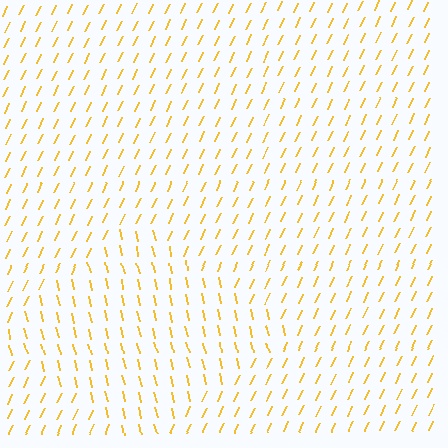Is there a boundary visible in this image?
Yes, there is a texture boundary formed by a change in line orientation.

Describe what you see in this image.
The image is filled with small yellow line segments. A diamond region in the image has lines oriented differently from the surrounding lines, creating a visible texture boundary.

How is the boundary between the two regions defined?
The boundary is defined purely by a change in line orientation (approximately 39 degrees difference). All lines are the same color and thickness.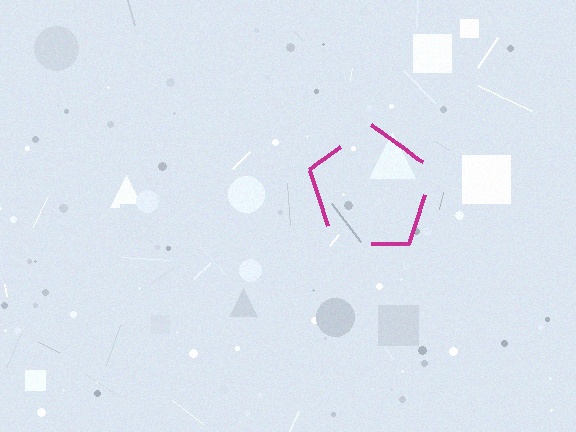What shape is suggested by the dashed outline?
The dashed outline suggests a pentagon.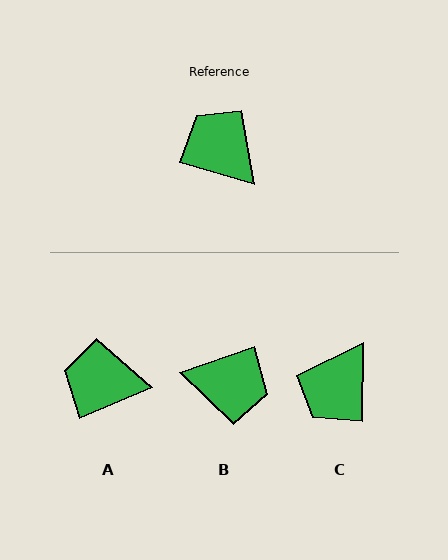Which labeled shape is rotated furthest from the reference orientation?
B, about 144 degrees away.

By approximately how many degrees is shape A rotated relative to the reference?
Approximately 39 degrees counter-clockwise.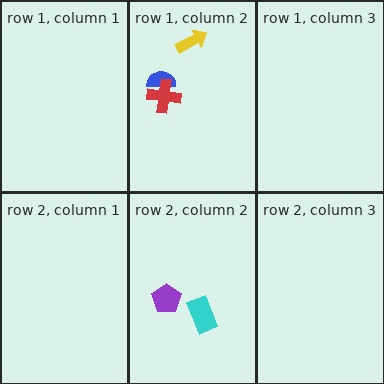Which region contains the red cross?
The row 1, column 2 region.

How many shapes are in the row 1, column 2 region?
3.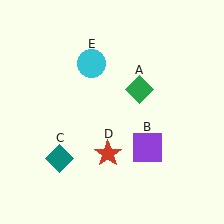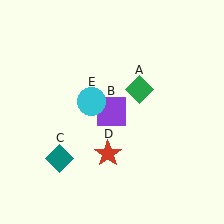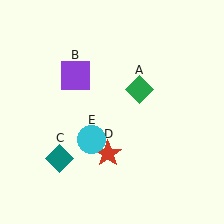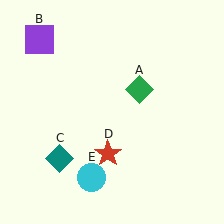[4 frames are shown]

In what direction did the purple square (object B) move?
The purple square (object B) moved up and to the left.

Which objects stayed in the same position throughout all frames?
Green diamond (object A) and teal diamond (object C) and red star (object D) remained stationary.